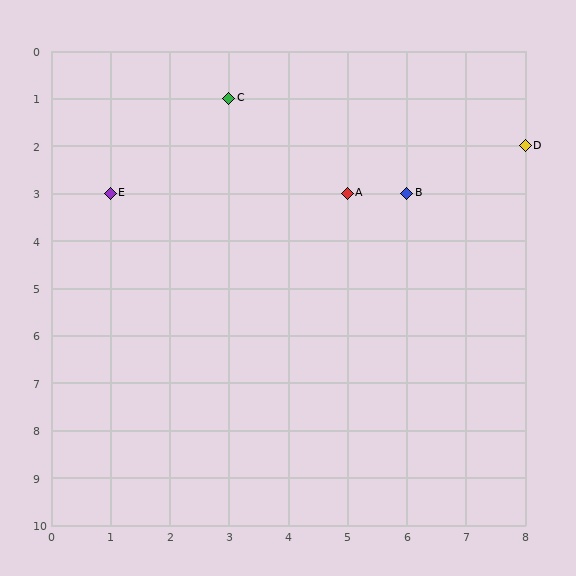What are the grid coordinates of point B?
Point B is at grid coordinates (6, 3).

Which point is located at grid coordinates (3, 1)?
Point C is at (3, 1).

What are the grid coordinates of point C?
Point C is at grid coordinates (3, 1).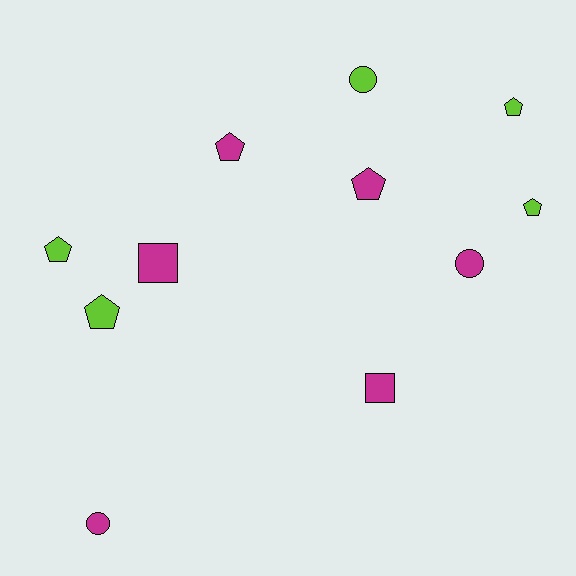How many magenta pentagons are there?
There are 2 magenta pentagons.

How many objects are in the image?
There are 11 objects.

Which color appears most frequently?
Magenta, with 6 objects.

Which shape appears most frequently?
Pentagon, with 6 objects.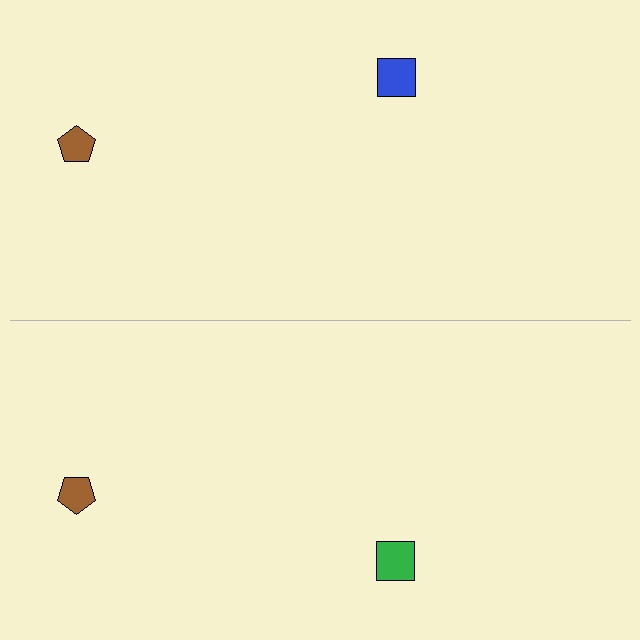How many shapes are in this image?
There are 4 shapes in this image.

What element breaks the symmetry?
The green square on the bottom side breaks the symmetry — its mirror counterpart is blue.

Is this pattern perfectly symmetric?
No, the pattern is not perfectly symmetric. The green square on the bottom side breaks the symmetry — its mirror counterpart is blue.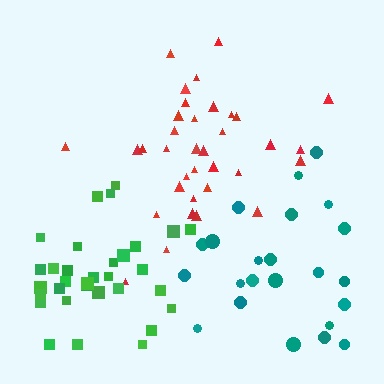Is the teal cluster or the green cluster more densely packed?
Green.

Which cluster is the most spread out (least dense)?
Teal.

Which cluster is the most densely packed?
Green.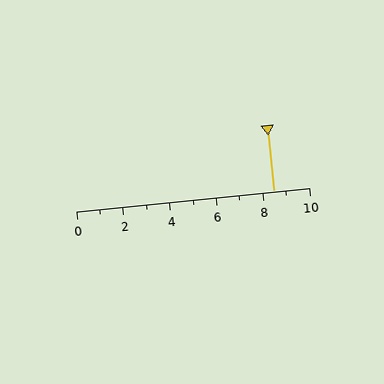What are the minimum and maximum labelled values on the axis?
The axis runs from 0 to 10.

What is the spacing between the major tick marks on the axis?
The major ticks are spaced 2 apart.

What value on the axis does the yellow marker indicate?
The marker indicates approximately 8.5.